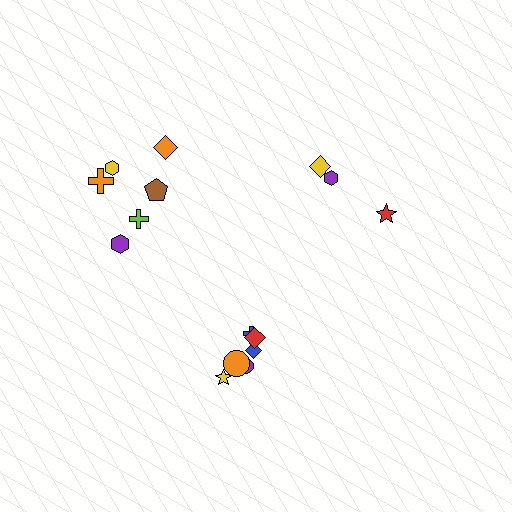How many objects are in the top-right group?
There are 3 objects.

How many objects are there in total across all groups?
There are 15 objects.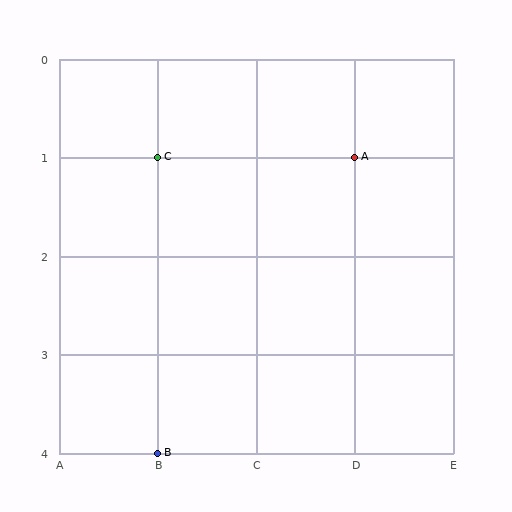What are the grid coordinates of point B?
Point B is at grid coordinates (B, 4).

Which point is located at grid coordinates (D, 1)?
Point A is at (D, 1).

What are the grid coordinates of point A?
Point A is at grid coordinates (D, 1).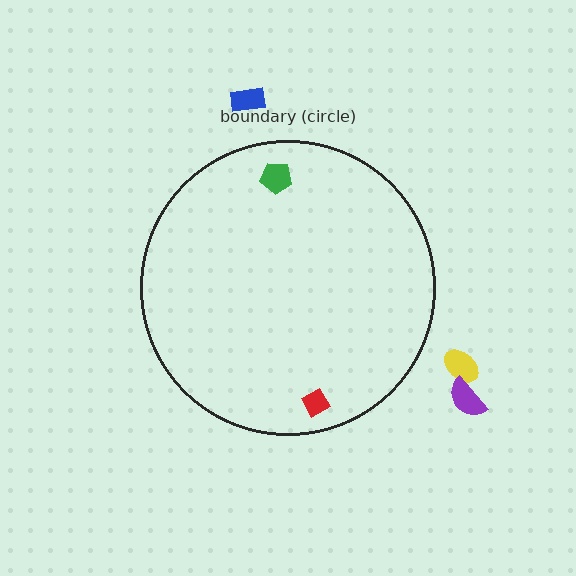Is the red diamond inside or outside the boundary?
Inside.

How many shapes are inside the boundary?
2 inside, 3 outside.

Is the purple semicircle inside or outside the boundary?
Outside.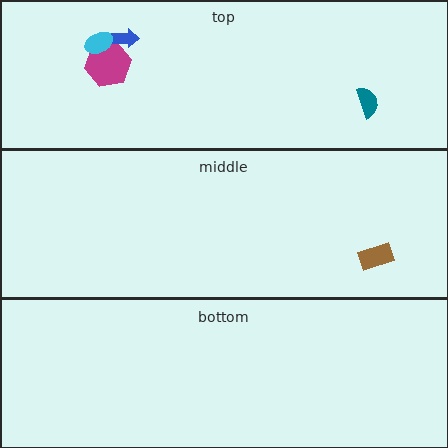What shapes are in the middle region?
The brown rectangle.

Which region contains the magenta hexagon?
The top region.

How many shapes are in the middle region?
1.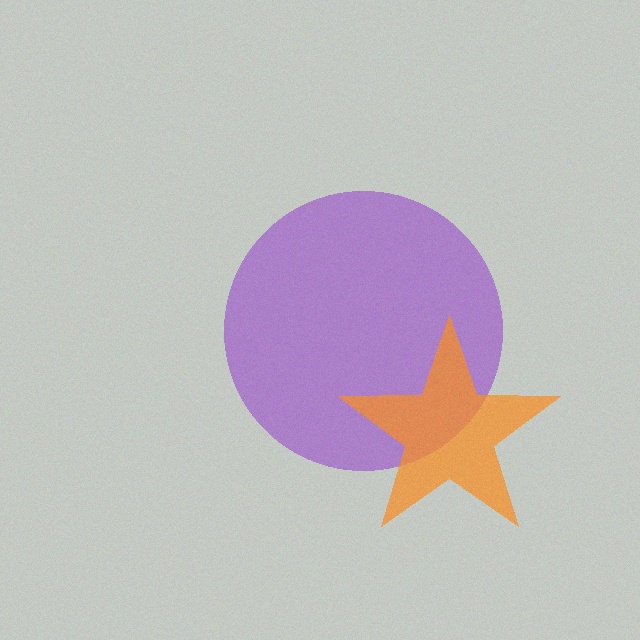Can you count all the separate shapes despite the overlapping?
Yes, there are 2 separate shapes.